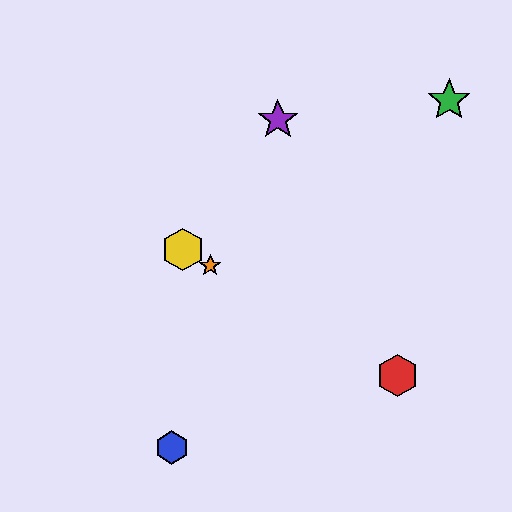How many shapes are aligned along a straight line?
3 shapes (the red hexagon, the yellow hexagon, the orange star) are aligned along a straight line.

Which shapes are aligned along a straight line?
The red hexagon, the yellow hexagon, the orange star are aligned along a straight line.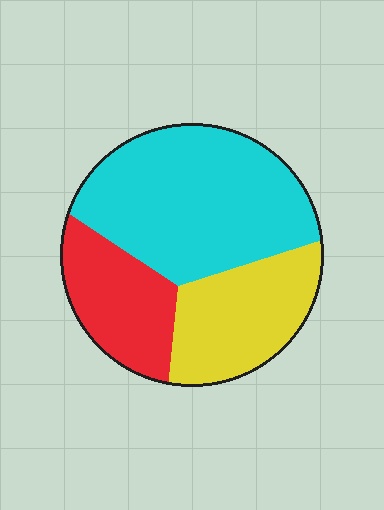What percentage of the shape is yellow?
Yellow covers about 25% of the shape.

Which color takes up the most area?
Cyan, at roughly 50%.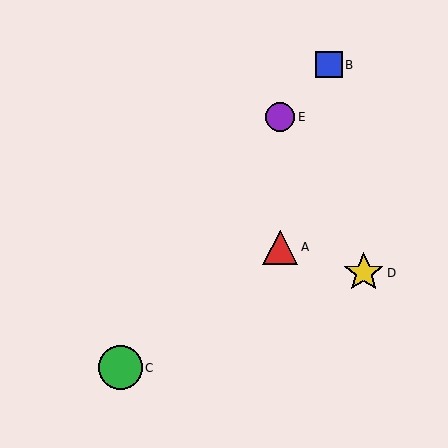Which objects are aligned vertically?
Objects A, E are aligned vertically.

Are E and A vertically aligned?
Yes, both are at x≈280.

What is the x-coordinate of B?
Object B is at x≈329.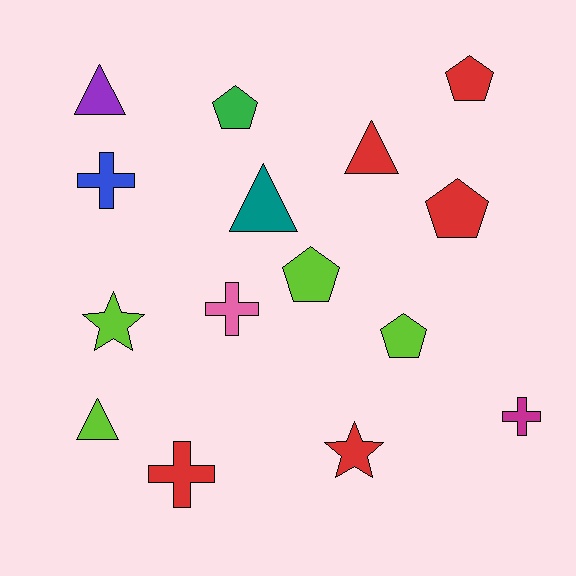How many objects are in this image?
There are 15 objects.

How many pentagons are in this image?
There are 5 pentagons.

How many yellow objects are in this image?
There are no yellow objects.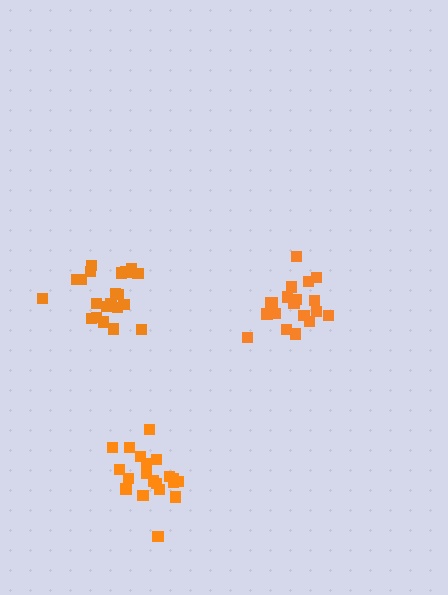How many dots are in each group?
Group 1: 21 dots, Group 2: 21 dots, Group 3: 19 dots (61 total).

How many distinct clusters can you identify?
There are 3 distinct clusters.